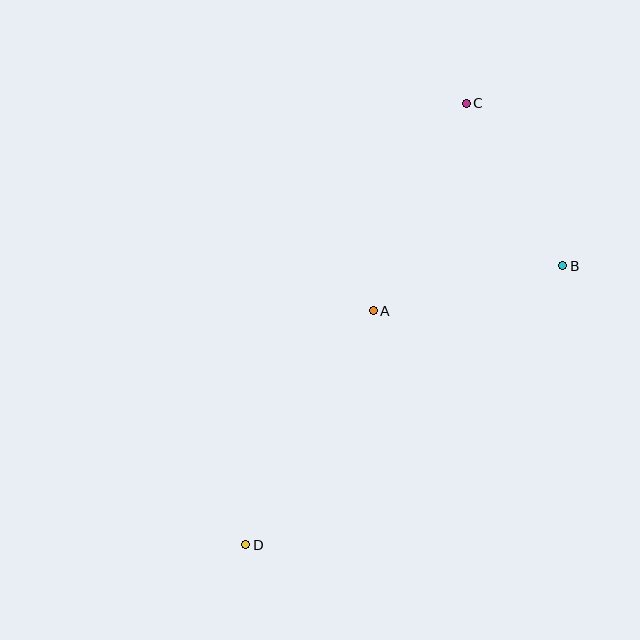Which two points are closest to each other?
Points B and C are closest to each other.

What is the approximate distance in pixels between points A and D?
The distance between A and D is approximately 266 pixels.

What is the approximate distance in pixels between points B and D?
The distance between B and D is approximately 422 pixels.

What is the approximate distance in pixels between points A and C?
The distance between A and C is approximately 227 pixels.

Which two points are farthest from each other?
Points C and D are farthest from each other.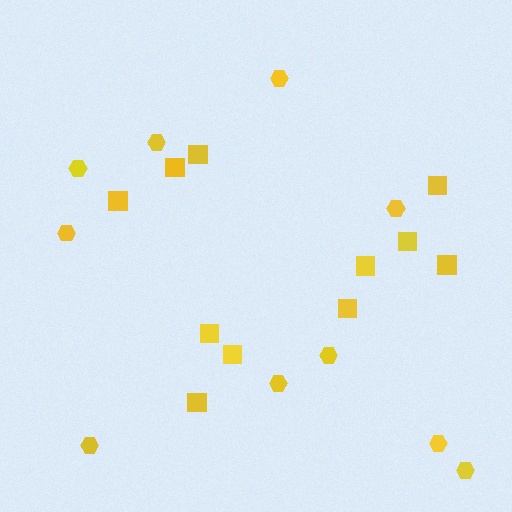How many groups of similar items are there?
There are 2 groups: one group of hexagons (10) and one group of squares (11).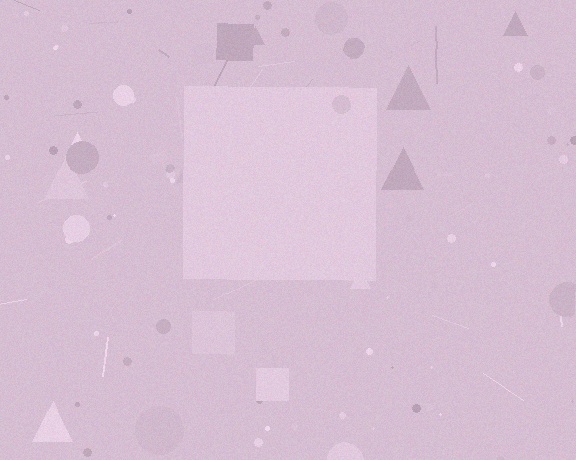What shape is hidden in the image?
A square is hidden in the image.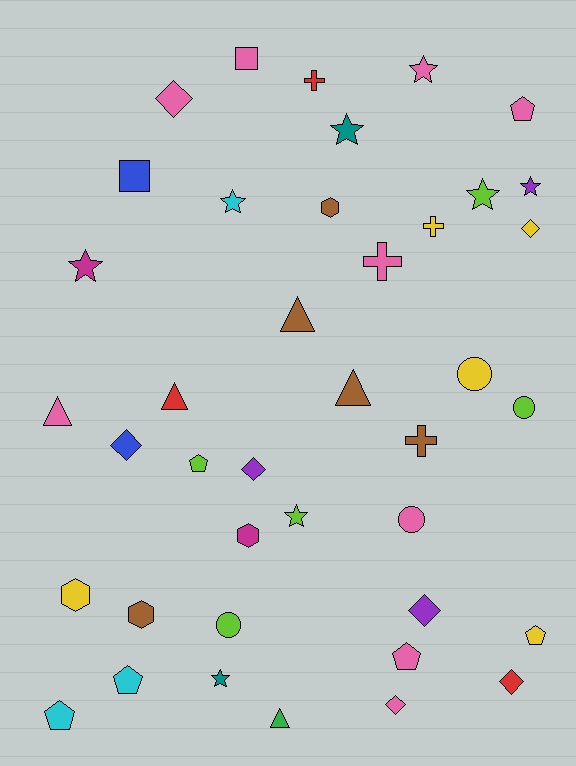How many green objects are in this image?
There is 1 green object.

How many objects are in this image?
There are 40 objects.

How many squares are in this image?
There are 2 squares.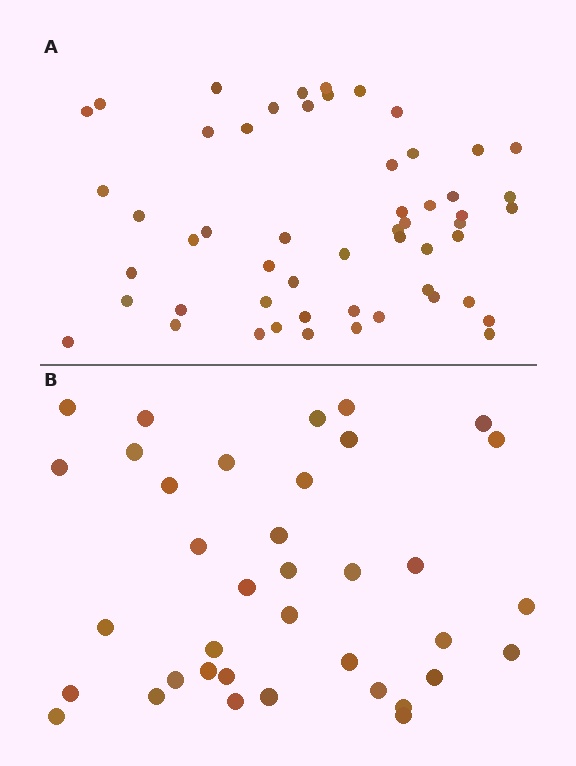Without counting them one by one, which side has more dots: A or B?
Region A (the top region) has more dots.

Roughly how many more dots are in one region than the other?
Region A has approximately 15 more dots than region B.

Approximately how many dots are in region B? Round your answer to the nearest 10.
About 40 dots. (The exact count is 37, which rounds to 40.)